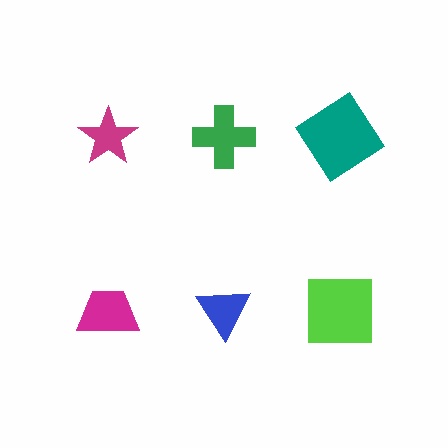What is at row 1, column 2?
A green cross.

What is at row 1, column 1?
A magenta star.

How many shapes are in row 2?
3 shapes.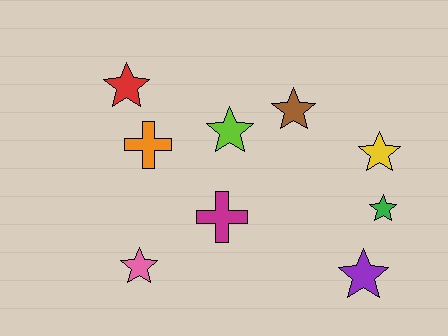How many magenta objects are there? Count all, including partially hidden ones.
There is 1 magenta object.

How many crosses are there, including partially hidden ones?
There are 2 crosses.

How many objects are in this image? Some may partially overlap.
There are 9 objects.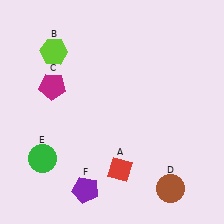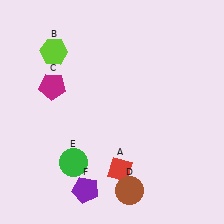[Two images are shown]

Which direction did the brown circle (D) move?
The brown circle (D) moved left.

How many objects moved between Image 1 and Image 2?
2 objects moved between the two images.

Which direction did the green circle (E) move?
The green circle (E) moved right.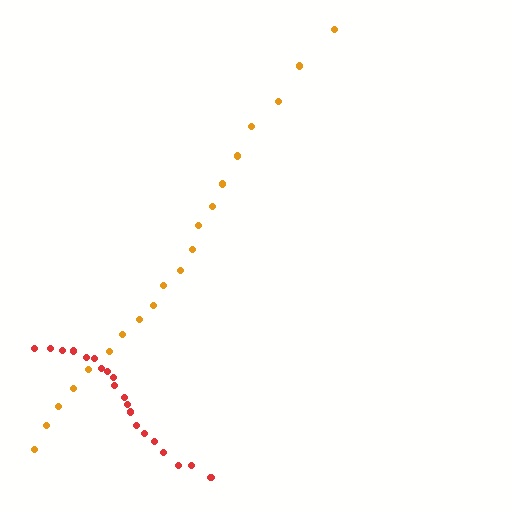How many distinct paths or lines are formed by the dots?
There are 2 distinct paths.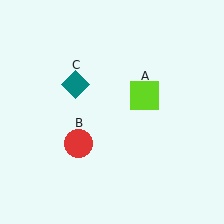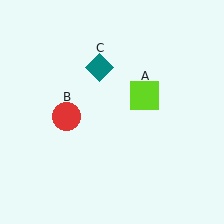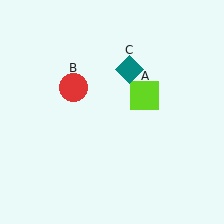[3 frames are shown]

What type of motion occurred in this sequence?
The red circle (object B), teal diamond (object C) rotated clockwise around the center of the scene.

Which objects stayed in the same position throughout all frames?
Lime square (object A) remained stationary.